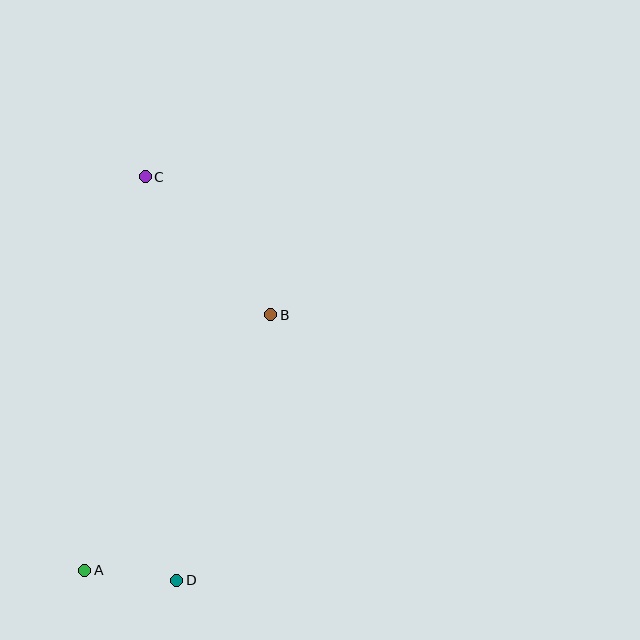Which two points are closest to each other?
Points A and D are closest to each other.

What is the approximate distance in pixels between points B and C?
The distance between B and C is approximately 186 pixels.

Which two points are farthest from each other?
Points C and D are farthest from each other.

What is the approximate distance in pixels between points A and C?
The distance between A and C is approximately 398 pixels.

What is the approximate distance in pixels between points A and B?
The distance between A and B is approximately 316 pixels.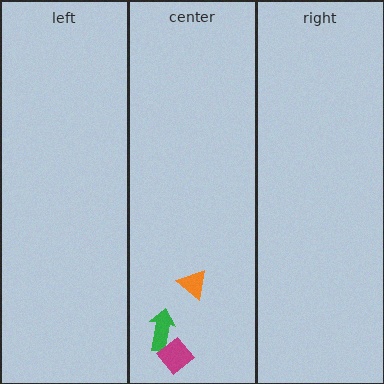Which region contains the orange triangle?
The center region.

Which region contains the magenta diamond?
The center region.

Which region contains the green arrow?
The center region.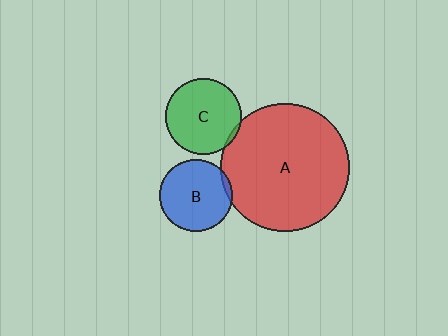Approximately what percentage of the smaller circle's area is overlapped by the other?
Approximately 5%.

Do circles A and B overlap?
Yes.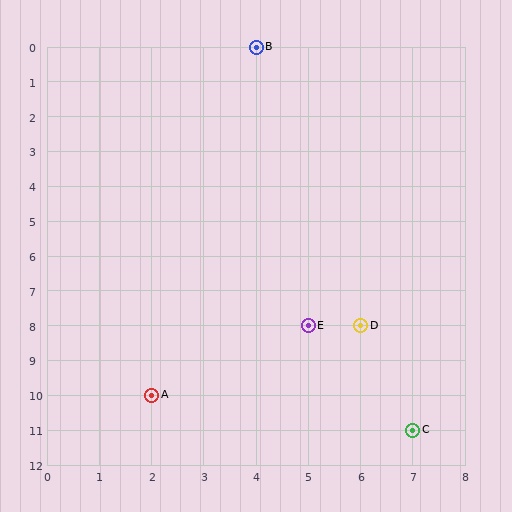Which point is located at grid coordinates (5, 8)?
Point E is at (5, 8).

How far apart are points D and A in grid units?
Points D and A are 4 columns and 2 rows apart (about 4.5 grid units diagonally).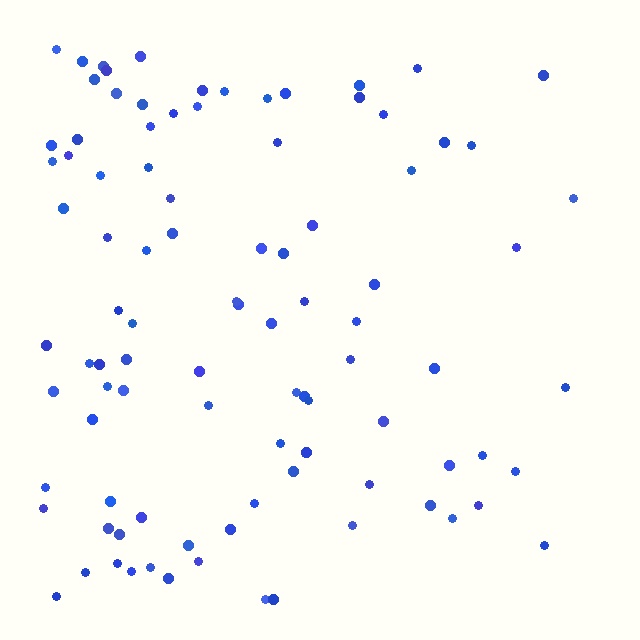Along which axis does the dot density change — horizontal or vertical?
Horizontal.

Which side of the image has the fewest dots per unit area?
The right.